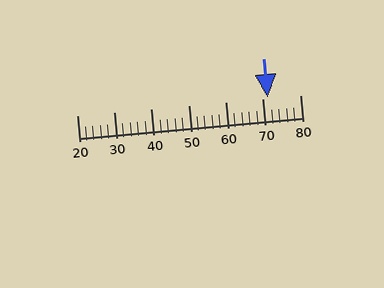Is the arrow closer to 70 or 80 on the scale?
The arrow is closer to 70.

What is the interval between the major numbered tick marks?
The major tick marks are spaced 10 units apart.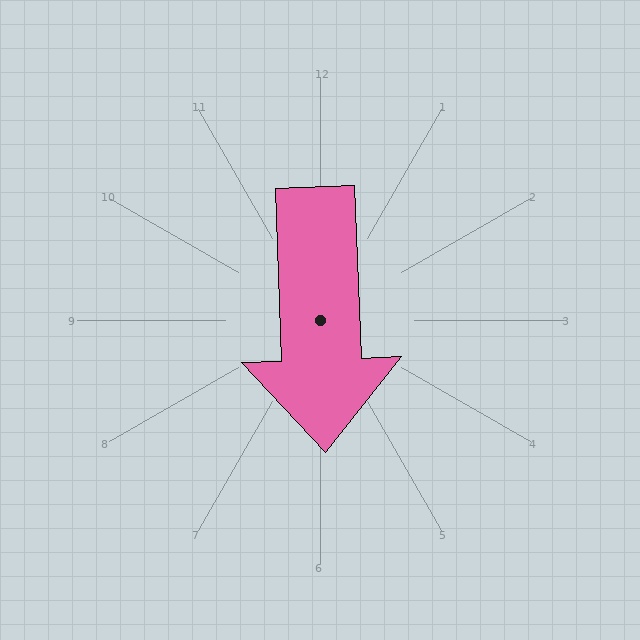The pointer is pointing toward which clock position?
Roughly 6 o'clock.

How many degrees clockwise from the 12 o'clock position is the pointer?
Approximately 178 degrees.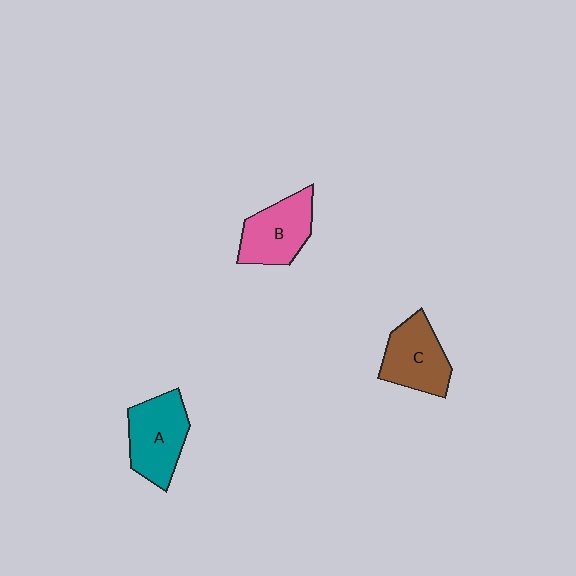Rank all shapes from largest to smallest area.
From largest to smallest: A (teal), B (pink), C (brown).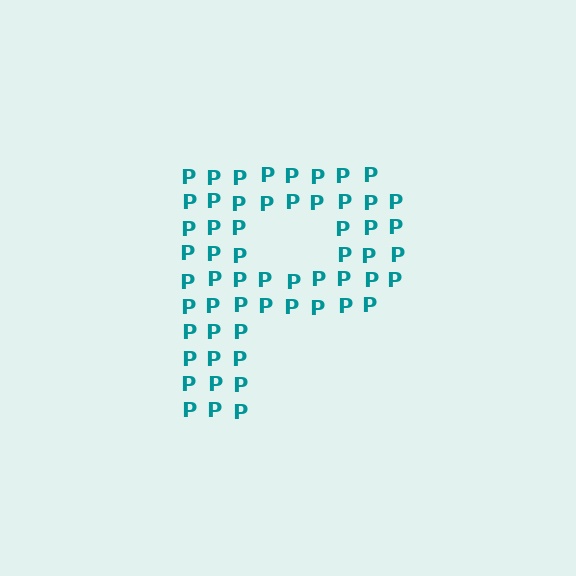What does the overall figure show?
The overall figure shows the letter P.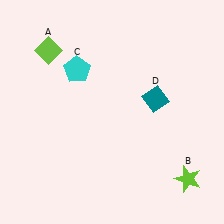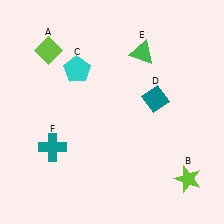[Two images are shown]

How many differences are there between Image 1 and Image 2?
There are 2 differences between the two images.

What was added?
A green triangle (E), a teal cross (F) were added in Image 2.